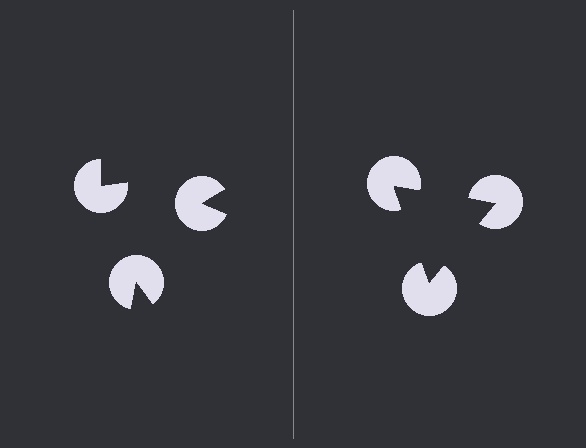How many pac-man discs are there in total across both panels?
6 — 3 on each side.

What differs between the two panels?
The pac-man discs are positioned identically on both sides; only the wedge orientations differ. On the right they align to a triangle; on the left they are misaligned.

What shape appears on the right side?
An illusory triangle.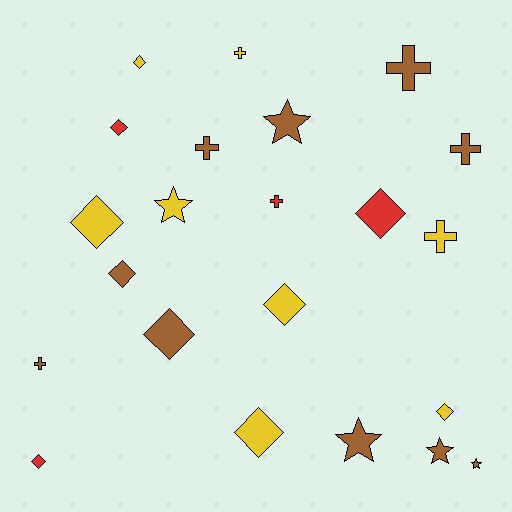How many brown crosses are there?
There are 4 brown crosses.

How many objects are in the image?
There are 22 objects.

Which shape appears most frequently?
Diamond, with 10 objects.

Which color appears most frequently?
Brown, with 10 objects.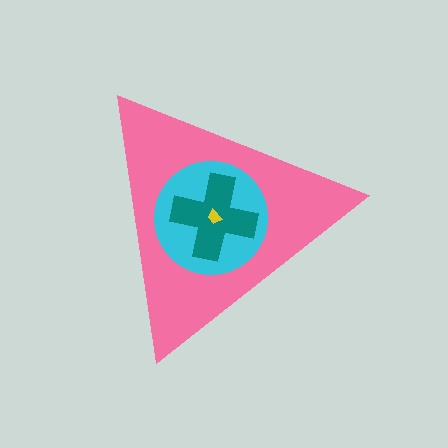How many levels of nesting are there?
4.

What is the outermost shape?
The pink triangle.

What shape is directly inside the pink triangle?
The cyan circle.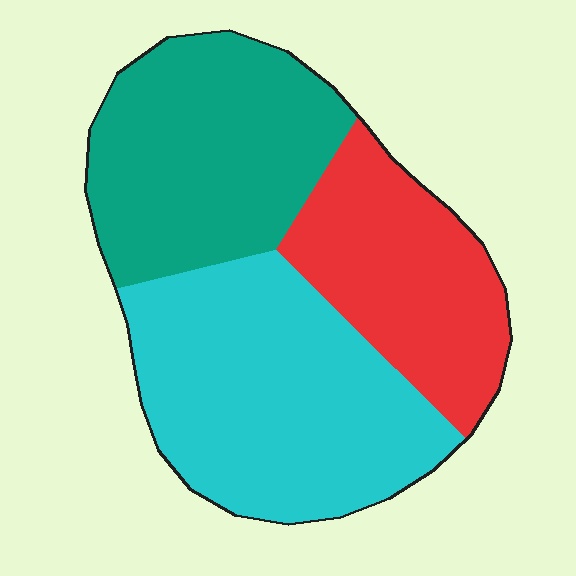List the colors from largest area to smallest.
From largest to smallest: cyan, teal, red.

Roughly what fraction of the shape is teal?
Teal takes up about one third (1/3) of the shape.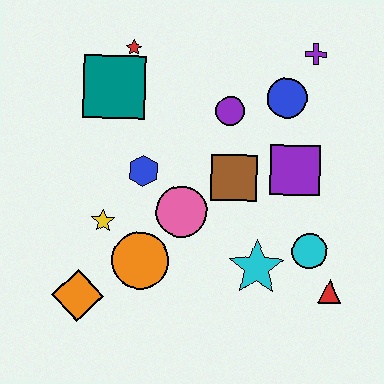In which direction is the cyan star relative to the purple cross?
The cyan star is below the purple cross.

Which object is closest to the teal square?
The red star is closest to the teal square.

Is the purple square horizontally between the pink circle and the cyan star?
No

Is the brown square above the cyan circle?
Yes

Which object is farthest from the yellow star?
The purple cross is farthest from the yellow star.